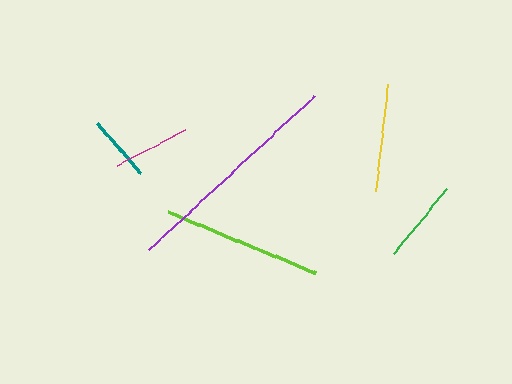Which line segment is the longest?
The purple line is the longest at approximately 225 pixels.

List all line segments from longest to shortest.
From longest to shortest: purple, lime, yellow, green, magenta, teal.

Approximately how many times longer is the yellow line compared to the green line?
The yellow line is approximately 1.3 times the length of the green line.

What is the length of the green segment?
The green segment is approximately 85 pixels long.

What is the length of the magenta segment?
The magenta segment is approximately 76 pixels long.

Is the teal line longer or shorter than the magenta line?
The magenta line is longer than the teal line.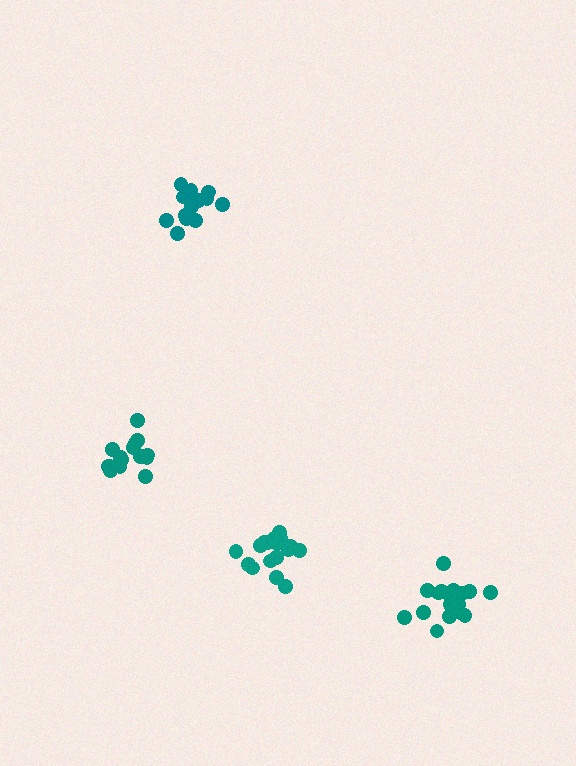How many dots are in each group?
Group 1: 15 dots, Group 2: 15 dots, Group 3: 20 dots, Group 4: 17 dots (67 total).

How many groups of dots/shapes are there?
There are 4 groups.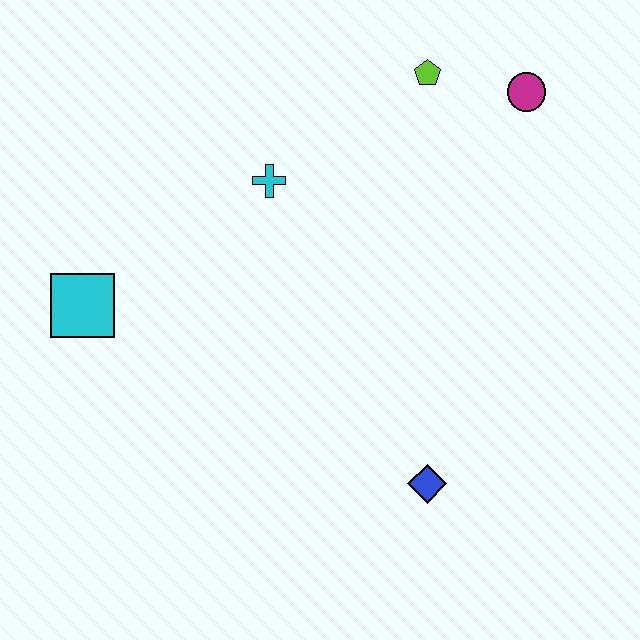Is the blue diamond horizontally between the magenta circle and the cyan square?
Yes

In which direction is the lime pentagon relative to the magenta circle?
The lime pentagon is to the left of the magenta circle.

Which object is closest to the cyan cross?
The lime pentagon is closest to the cyan cross.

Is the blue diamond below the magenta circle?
Yes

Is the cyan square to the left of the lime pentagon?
Yes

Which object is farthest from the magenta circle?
The cyan square is farthest from the magenta circle.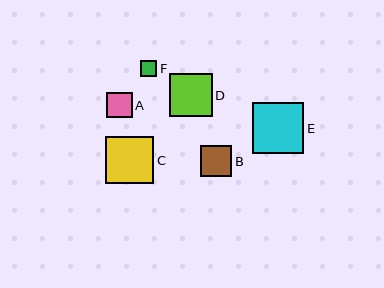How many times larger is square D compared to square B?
Square D is approximately 1.4 times the size of square B.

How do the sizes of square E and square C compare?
Square E and square C are approximately the same size.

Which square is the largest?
Square E is the largest with a size of approximately 51 pixels.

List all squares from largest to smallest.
From largest to smallest: E, C, D, B, A, F.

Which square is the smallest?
Square F is the smallest with a size of approximately 16 pixels.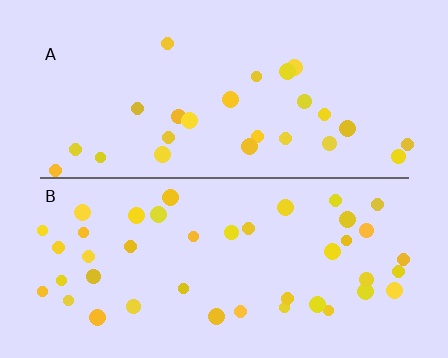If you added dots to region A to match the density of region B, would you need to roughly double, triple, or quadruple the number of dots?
Approximately double.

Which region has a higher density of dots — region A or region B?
B (the bottom).